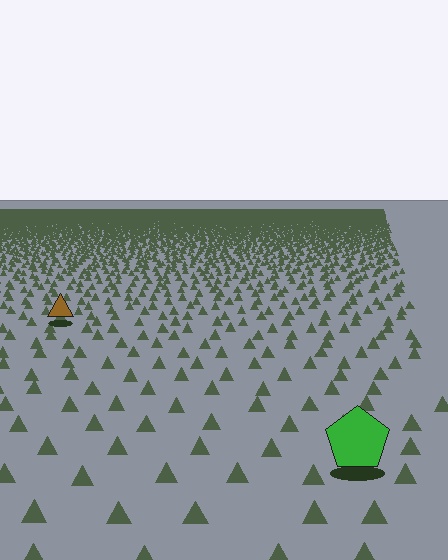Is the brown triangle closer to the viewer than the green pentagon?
No. The green pentagon is closer — you can tell from the texture gradient: the ground texture is coarser near it.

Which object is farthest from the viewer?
The brown triangle is farthest from the viewer. It appears smaller and the ground texture around it is denser.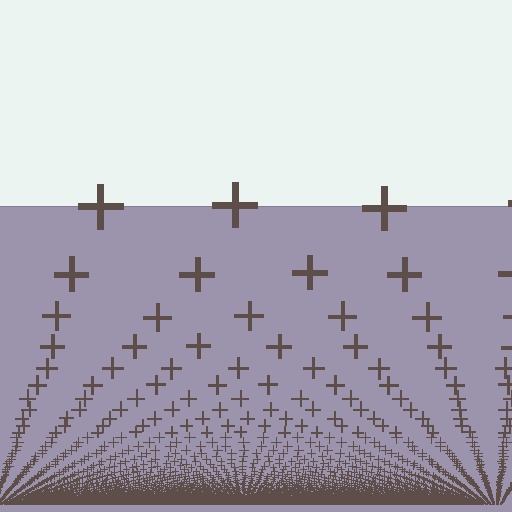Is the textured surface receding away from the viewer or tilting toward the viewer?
The surface appears to tilt toward the viewer. Texture elements get larger and sparser toward the top.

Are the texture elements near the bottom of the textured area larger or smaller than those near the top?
Smaller. The gradient is inverted — elements near the bottom are smaller and denser.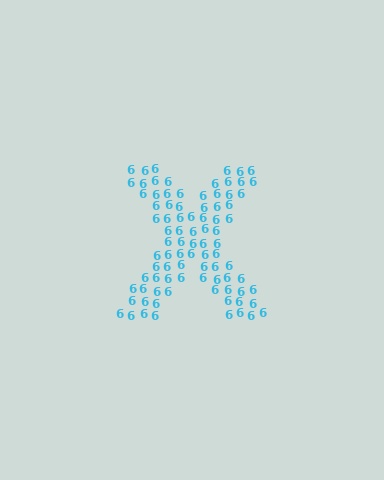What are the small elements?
The small elements are digit 6's.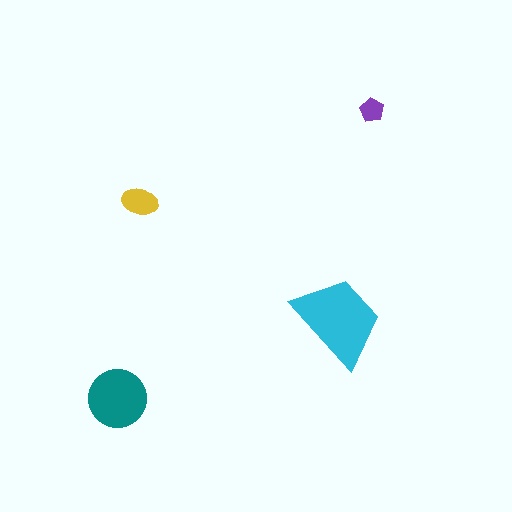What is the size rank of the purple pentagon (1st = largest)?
4th.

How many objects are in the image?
There are 4 objects in the image.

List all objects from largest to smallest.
The cyan trapezoid, the teal circle, the yellow ellipse, the purple pentagon.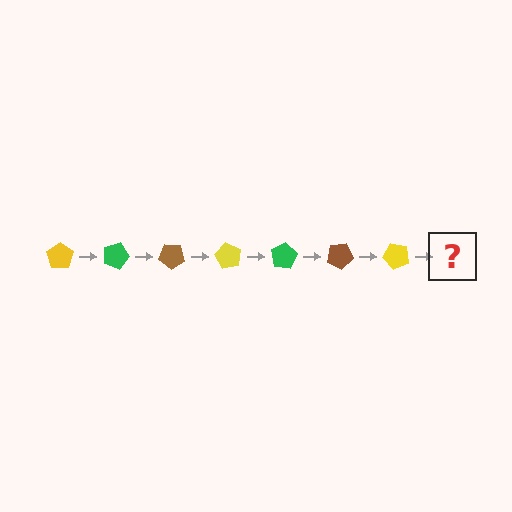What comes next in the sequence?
The next element should be a green pentagon, rotated 140 degrees from the start.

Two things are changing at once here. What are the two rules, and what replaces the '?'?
The two rules are that it rotates 20 degrees each step and the color cycles through yellow, green, and brown. The '?' should be a green pentagon, rotated 140 degrees from the start.